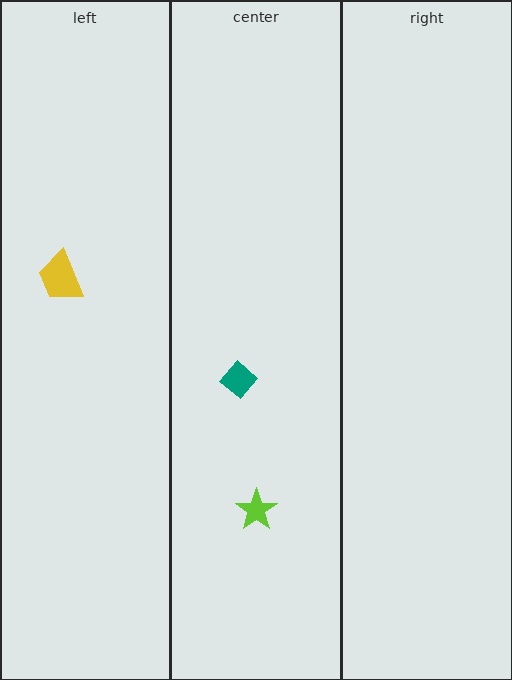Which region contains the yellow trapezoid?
The left region.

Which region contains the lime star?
The center region.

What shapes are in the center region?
The teal diamond, the lime star.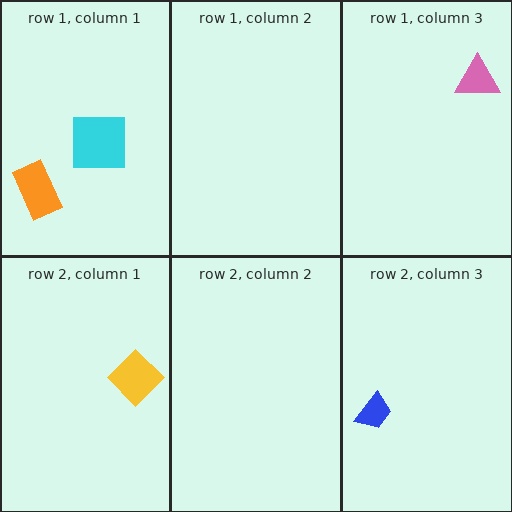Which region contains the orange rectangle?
The row 1, column 1 region.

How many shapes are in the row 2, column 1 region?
1.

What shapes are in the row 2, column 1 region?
The yellow diamond.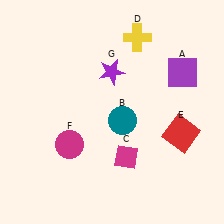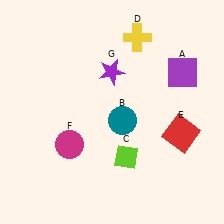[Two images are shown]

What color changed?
The diamond (C) changed from magenta in Image 1 to lime in Image 2.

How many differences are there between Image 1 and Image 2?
There is 1 difference between the two images.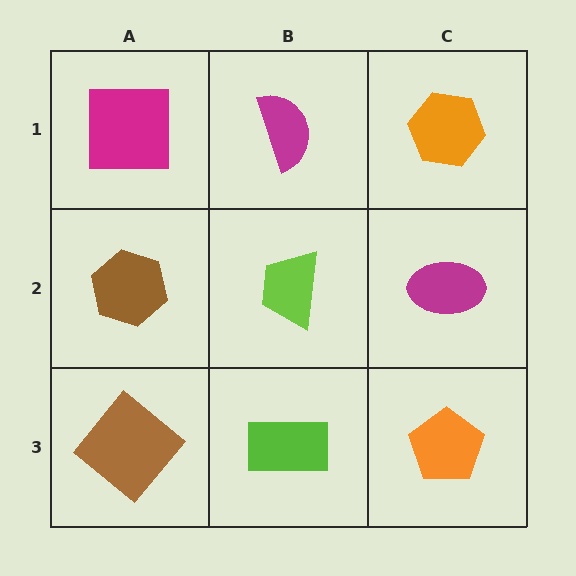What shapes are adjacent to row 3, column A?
A brown hexagon (row 2, column A), a lime rectangle (row 3, column B).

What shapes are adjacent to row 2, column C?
An orange hexagon (row 1, column C), an orange pentagon (row 3, column C), a lime trapezoid (row 2, column B).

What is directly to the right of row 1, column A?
A magenta semicircle.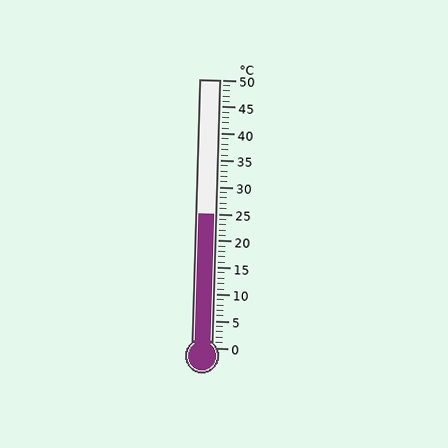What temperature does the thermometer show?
The thermometer shows approximately 25°C.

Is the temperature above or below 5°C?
The temperature is above 5°C.